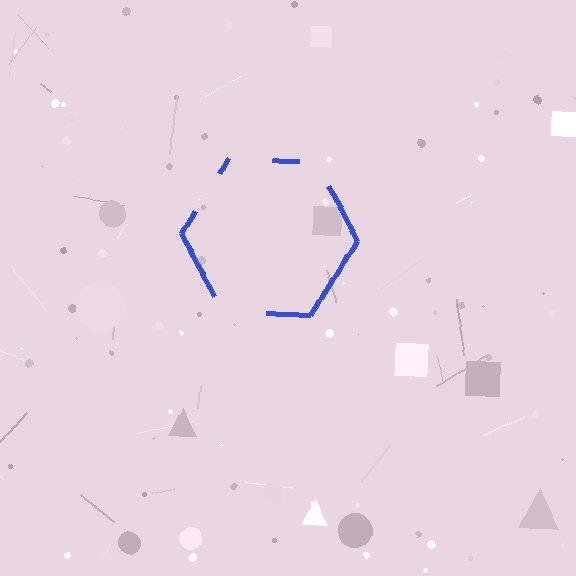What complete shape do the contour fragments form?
The contour fragments form a hexagon.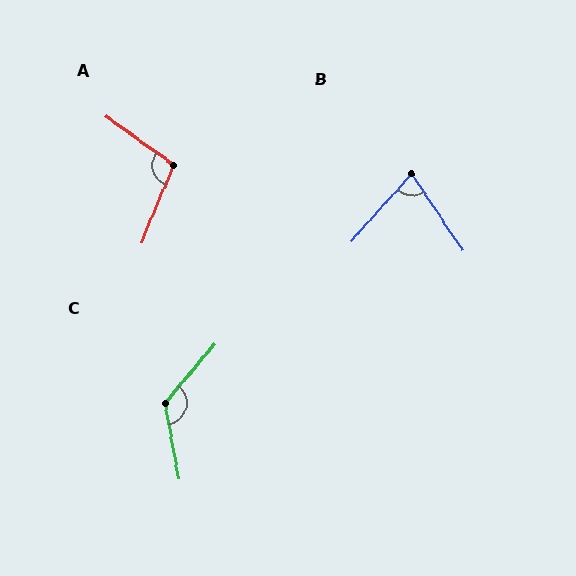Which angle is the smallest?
B, at approximately 75 degrees.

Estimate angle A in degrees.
Approximately 103 degrees.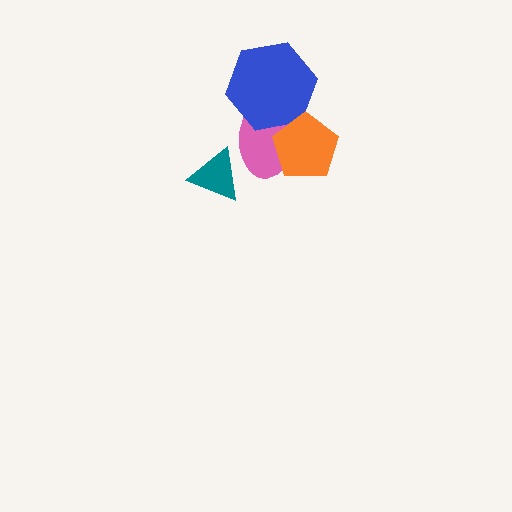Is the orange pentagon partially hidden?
No, no other shape covers it.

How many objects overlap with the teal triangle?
1 object overlaps with the teal triangle.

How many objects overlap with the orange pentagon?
2 objects overlap with the orange pentagon.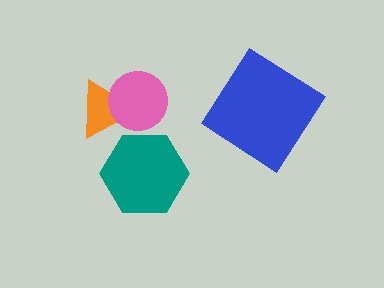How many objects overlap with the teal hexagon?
0 objects overlap with the teal hexagon.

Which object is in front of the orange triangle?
The pink circle is in front of the orange triangle.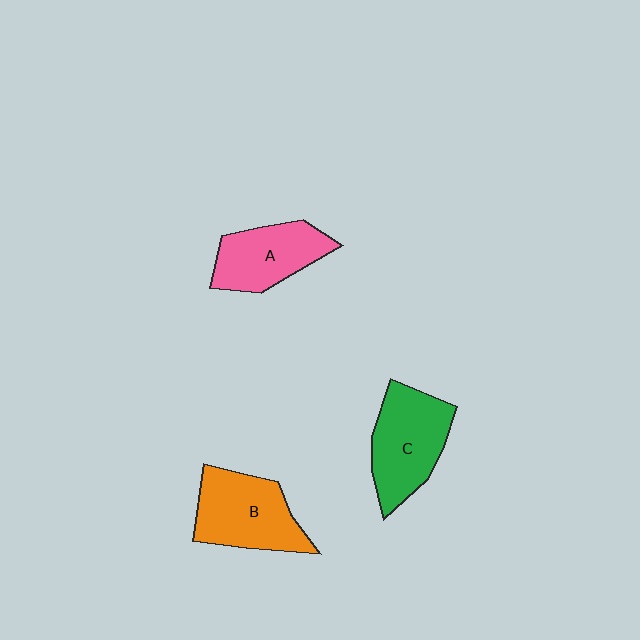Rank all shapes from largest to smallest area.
From largest to smallest: C (green), B (orange), A (pink).